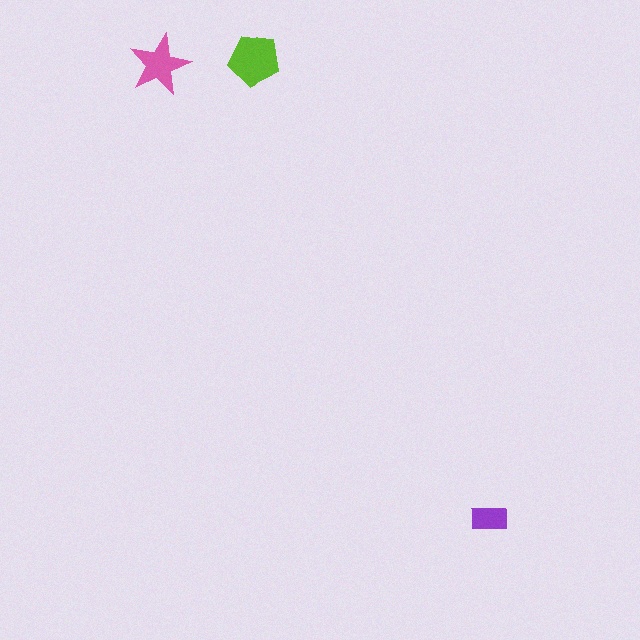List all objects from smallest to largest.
The purple rectangle, the pink star, the lime pentagon.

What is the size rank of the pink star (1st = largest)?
2nd.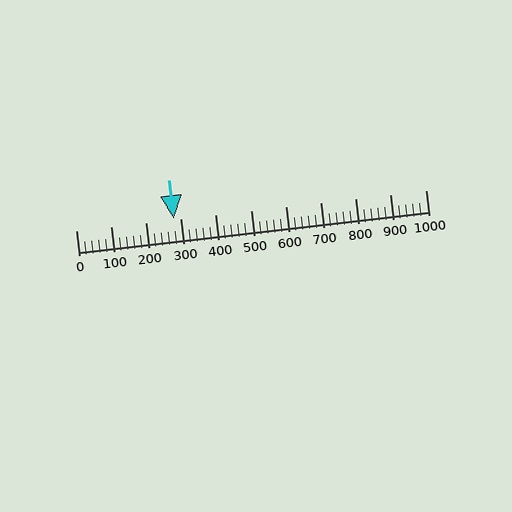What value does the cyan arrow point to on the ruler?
The cyan arrow points to approximately 279.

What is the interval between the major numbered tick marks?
The major tick marks are spaced 100 units apart.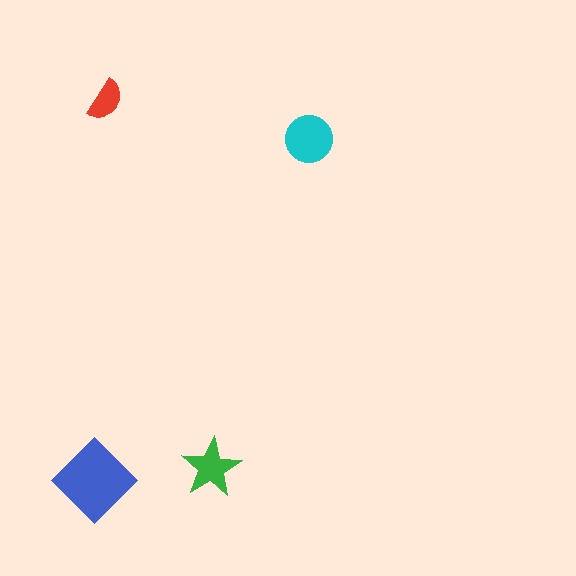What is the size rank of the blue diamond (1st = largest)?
1st.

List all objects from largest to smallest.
The blue diamond, the cyan circle, the green star, the red semicircle.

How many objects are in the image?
There are 4 objects in the image.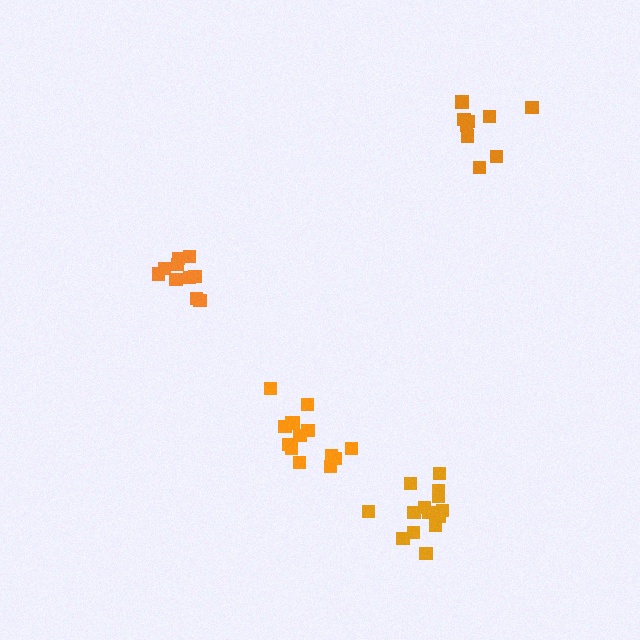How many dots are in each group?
Group 1: 15 dots, Group 2: 10 dots, Group 3: 14 dots, Group 4: 9 dots (48 total).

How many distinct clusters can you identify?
There are 4 distinct clusters.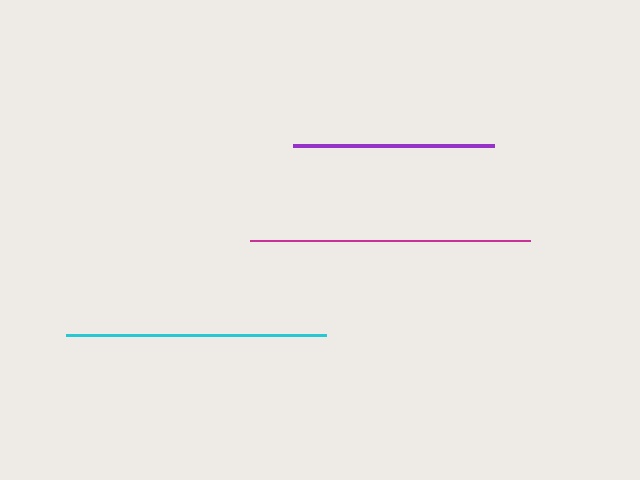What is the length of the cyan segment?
The cyan segment is approximately 261 pixels long.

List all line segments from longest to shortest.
From longest to shortest: magenta, cyan, purple.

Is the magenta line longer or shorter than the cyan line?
The magenta line is longer than the cyan line.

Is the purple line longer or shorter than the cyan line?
The cyan line is longer than the purple line.